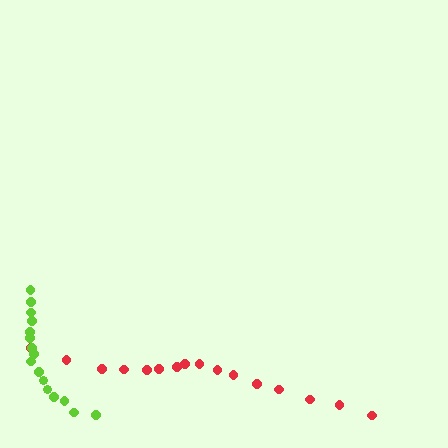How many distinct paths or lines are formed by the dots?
There are 2 distinct paths.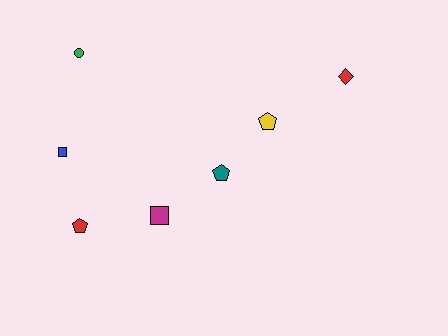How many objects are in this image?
There are 7 objects.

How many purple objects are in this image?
There are no purple objects.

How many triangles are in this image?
There are no triangles.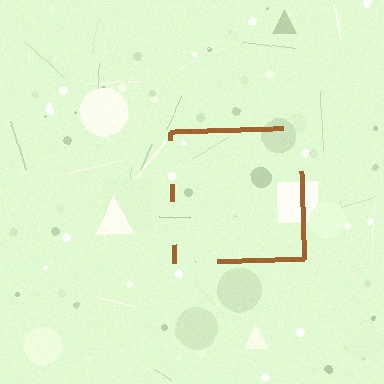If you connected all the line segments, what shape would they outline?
They would outline a square.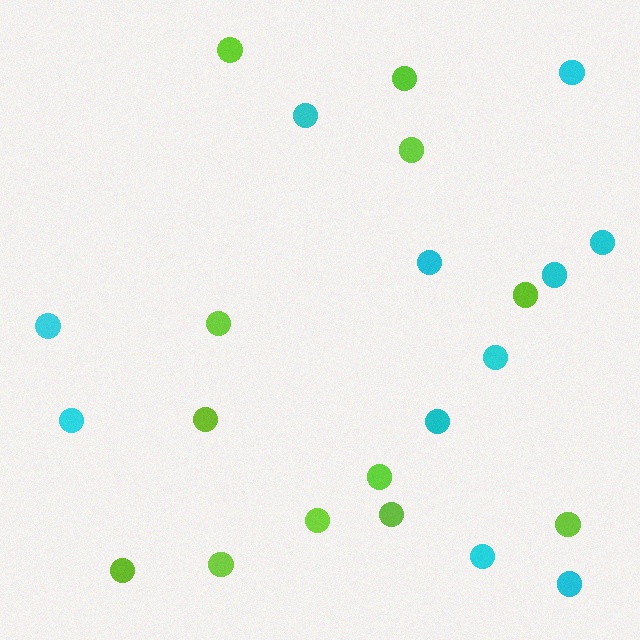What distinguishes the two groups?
There are 2 groups: one group of lime circles (12) and one group of cyan circles (11).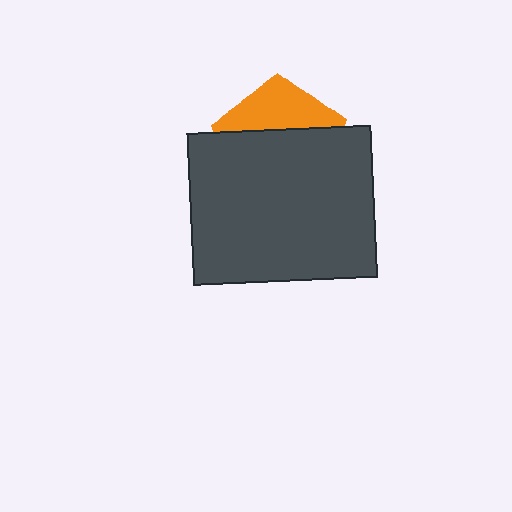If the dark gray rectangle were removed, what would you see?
You would see the complete orange pentagon.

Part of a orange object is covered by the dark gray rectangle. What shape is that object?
It is a pentagon.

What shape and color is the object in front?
The object in front is a dark gray rectangle.